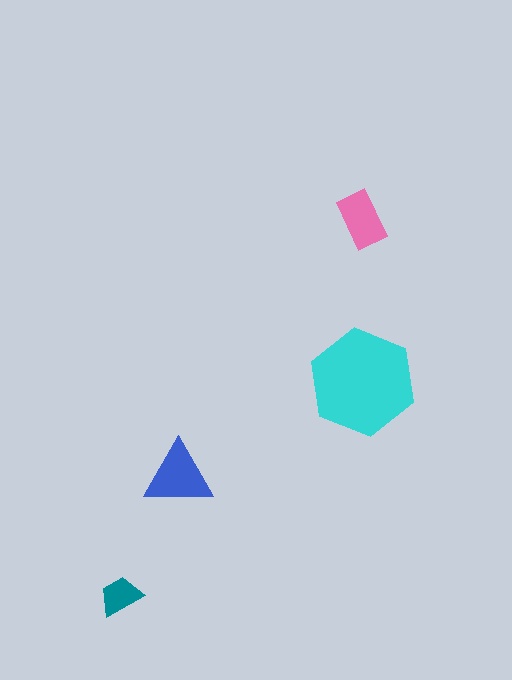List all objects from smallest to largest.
The teal trapezoid, the pink rectangle, the blue triangle, the cyan hexagon.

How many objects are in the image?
There are 4 objects in the image.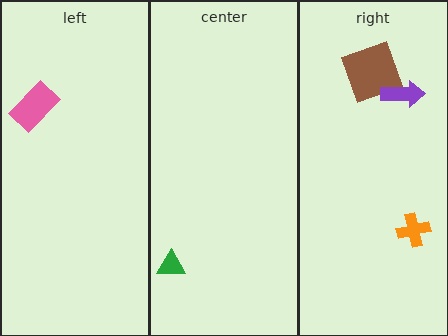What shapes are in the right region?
The brown square, the purple arrow, the orange cross.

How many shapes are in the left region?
1.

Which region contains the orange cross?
The right region.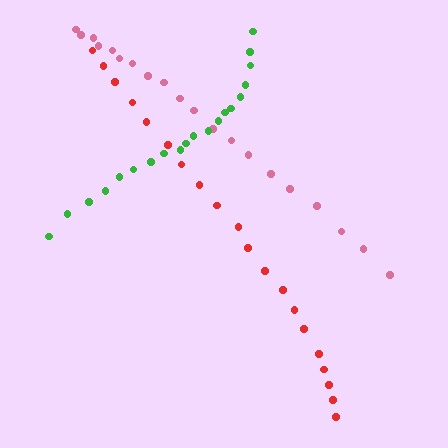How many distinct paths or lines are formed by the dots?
There are 3 distinct paths.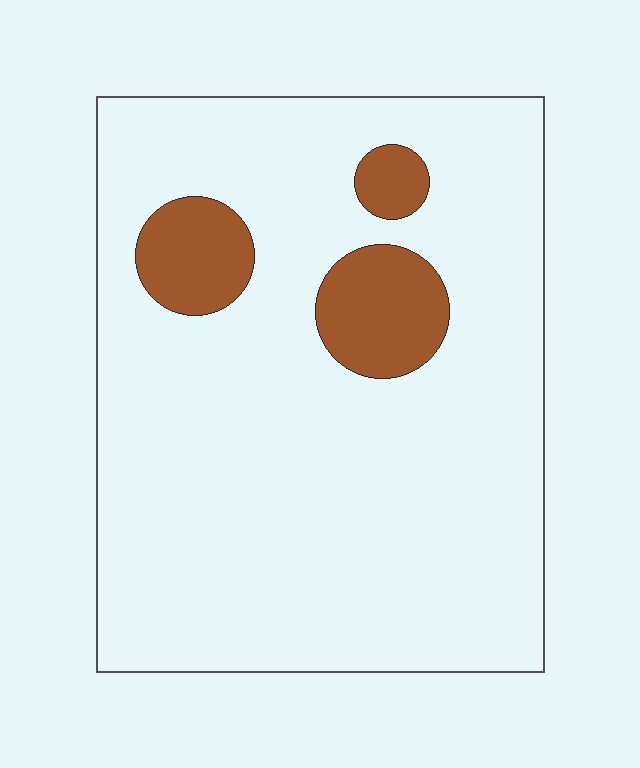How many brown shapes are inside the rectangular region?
3.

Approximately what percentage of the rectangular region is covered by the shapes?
Approximately 10%.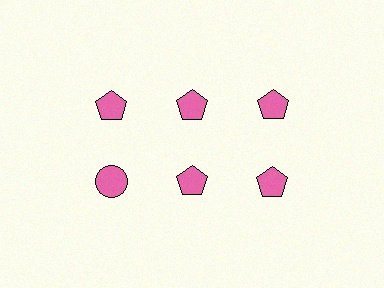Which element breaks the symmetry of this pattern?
The pink circle in the second row, leftmost column breaks the symmetry. All other shapes are pink pentagons.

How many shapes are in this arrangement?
There are 6 shapes arranged in a grid pattern.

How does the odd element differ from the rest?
It has a different shape: circle instead of pentagon.